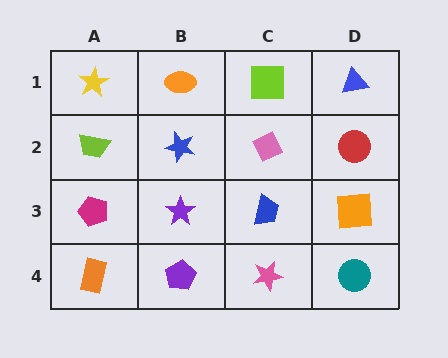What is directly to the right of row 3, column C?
An orange square.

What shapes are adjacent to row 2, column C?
A lime square (row 1, column C), a blue trapezoid (row 3, column C), a blue star (row 2, column B), a red circle (row 2, column D).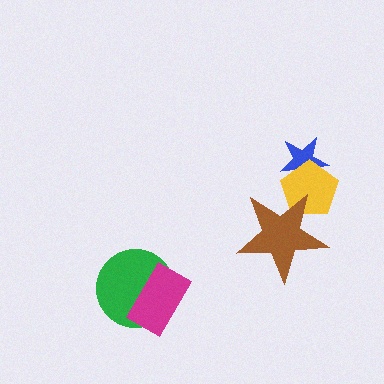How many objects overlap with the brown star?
1 object overlaps with the brown star.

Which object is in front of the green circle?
The magenta rectangle is in front of the green circle.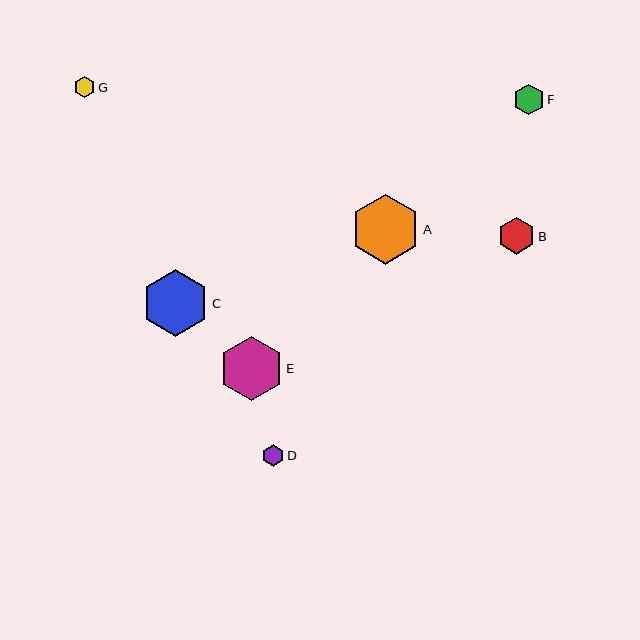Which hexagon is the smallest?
Hexagon G is the smallest with a size of approximately 21 pixels.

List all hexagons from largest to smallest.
From largest to smallest: A, C, E, B, F, D, G.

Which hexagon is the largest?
Hexagon A is the largest with a size of approximately 70 pixels.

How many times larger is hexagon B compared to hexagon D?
Hexagon B is approximately 1.7 times the size of hexagon D.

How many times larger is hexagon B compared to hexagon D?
Hexagon B is approximately 1.7 times the size of hexagon D.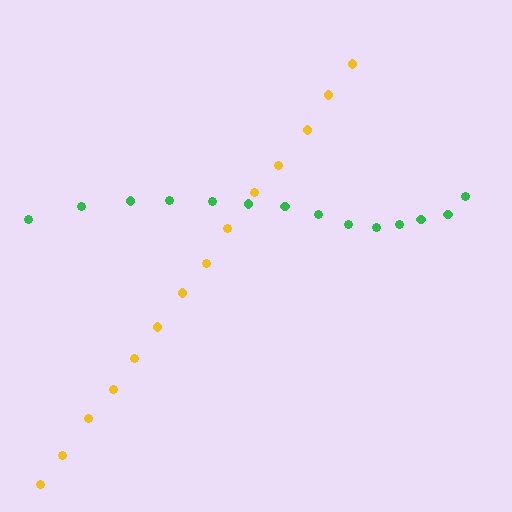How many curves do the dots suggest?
There are 2 distinct paths.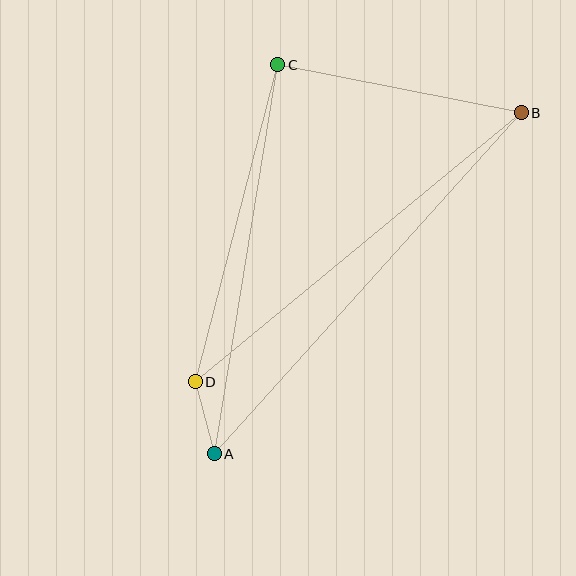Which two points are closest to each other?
Points A and D are closest to each other.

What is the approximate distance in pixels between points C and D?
The distance between C and D is approximately 327 pixels.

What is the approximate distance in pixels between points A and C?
The distance between A and C is approximately 394 pixels.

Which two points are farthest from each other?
Points A and B are farthest from each other.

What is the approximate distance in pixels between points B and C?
The distance between B and C is approximately 248 pixels.